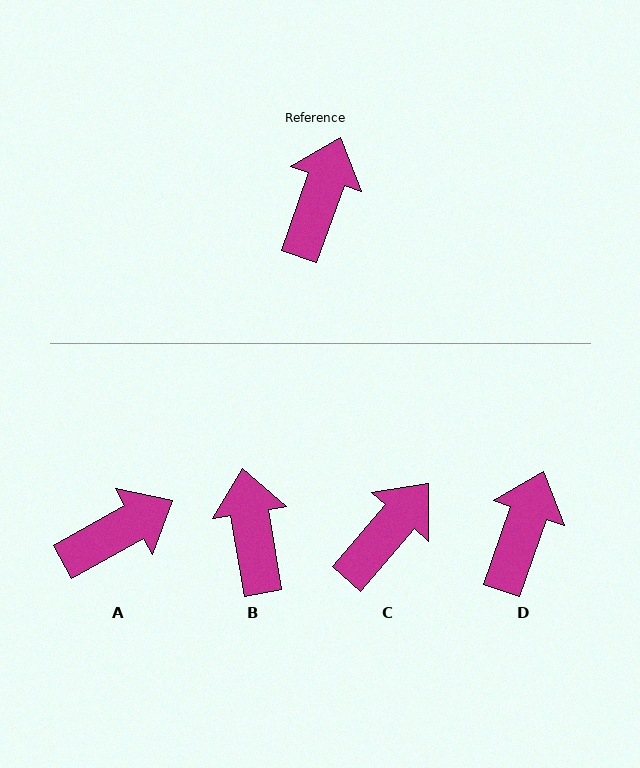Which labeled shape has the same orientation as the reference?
D.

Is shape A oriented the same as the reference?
No, it is off by about 41 degrees.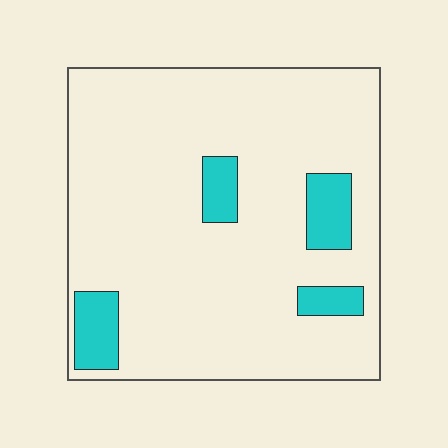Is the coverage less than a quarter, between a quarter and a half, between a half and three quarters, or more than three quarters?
Less than a quarter.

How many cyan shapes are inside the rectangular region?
4.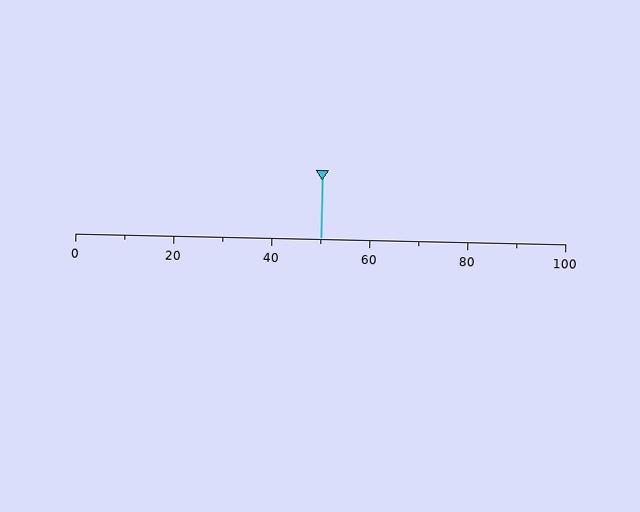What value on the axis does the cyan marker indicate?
The marker indicates approximately 50.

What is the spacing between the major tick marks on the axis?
The major ticks are spaced 20 apart.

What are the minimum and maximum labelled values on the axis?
The axis runs from 0 to 100.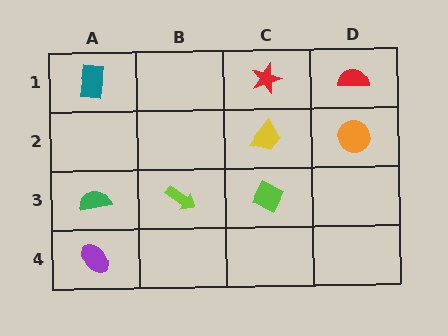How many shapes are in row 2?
2 shapes.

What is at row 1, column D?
A red semicircle.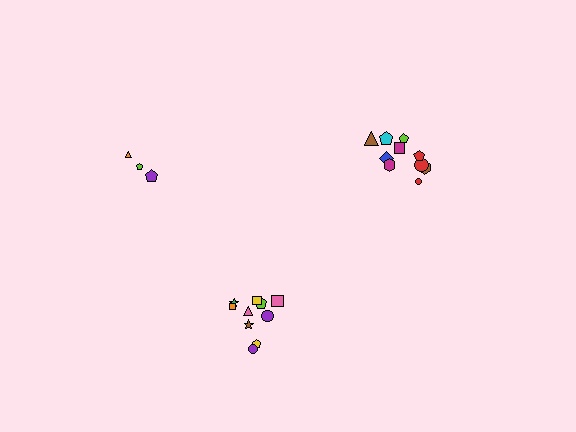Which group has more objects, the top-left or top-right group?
The top-right group.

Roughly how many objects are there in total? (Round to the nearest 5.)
Roughly 25 objects in total.